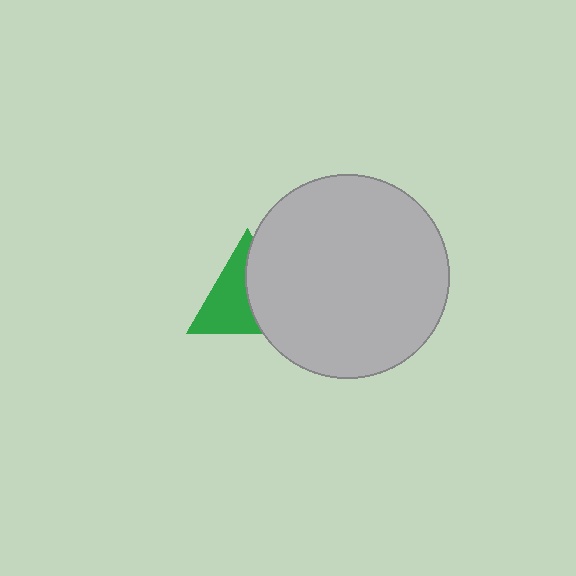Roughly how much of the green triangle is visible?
About half of it is visible (roughly 53%).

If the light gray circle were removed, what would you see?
You would see the complete green triangle.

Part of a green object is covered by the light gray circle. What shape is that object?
It is a triangle.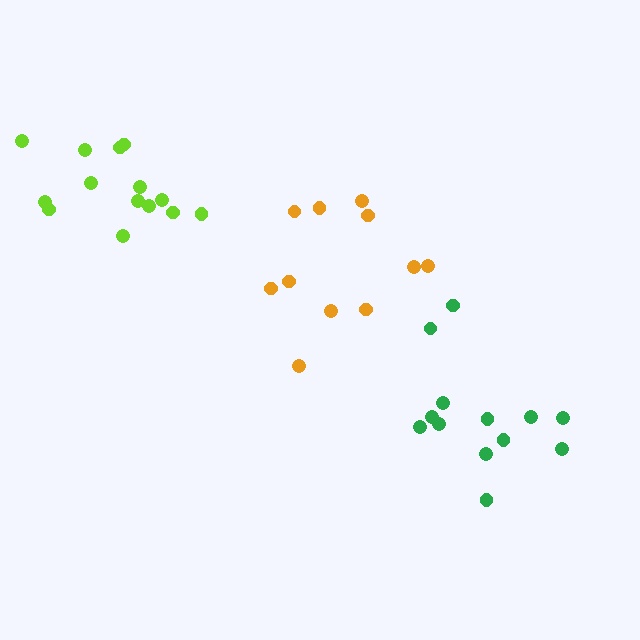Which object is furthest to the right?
The green cluster is rightmost.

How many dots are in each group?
Group 1: 13 dots, Group 2: 11 dots, Group 3: 14 dots (38 total).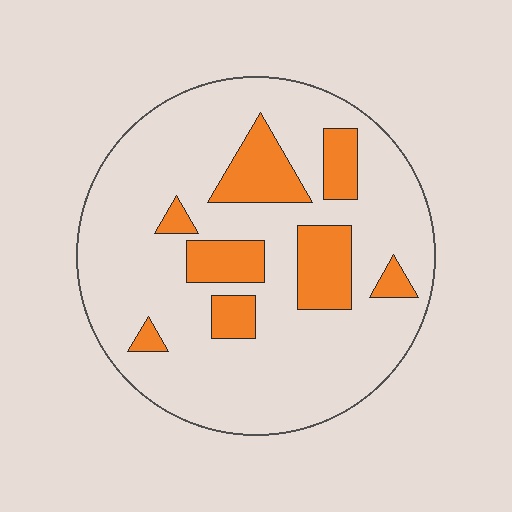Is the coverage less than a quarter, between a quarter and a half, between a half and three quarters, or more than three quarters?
Less than a quarter.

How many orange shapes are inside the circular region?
8.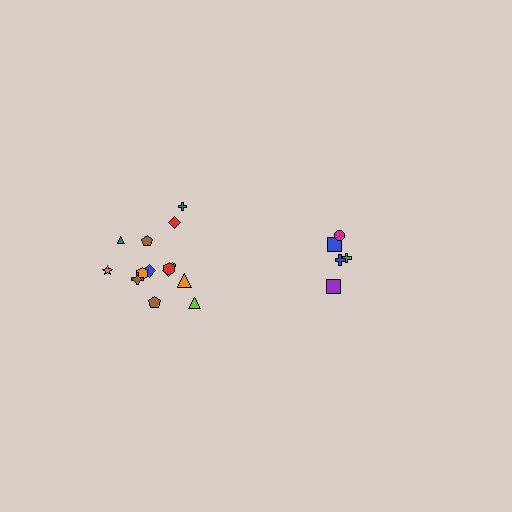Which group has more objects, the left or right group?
The left group.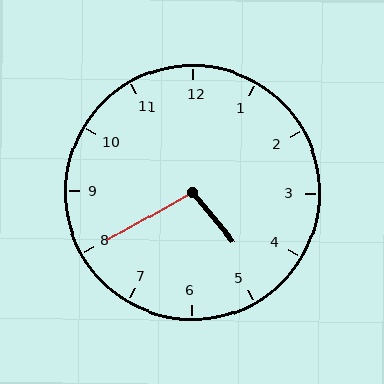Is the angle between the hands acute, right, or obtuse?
It is obtuse.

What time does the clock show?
4:40.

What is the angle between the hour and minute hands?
Approximately 100 degrees.